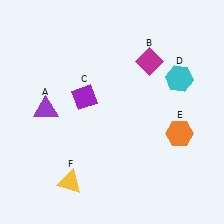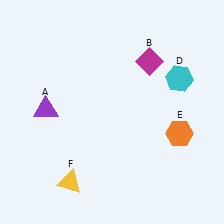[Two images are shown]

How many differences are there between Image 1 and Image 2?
There is 1 difference between the two images.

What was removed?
The purple diamond (C) was removed in Image 2.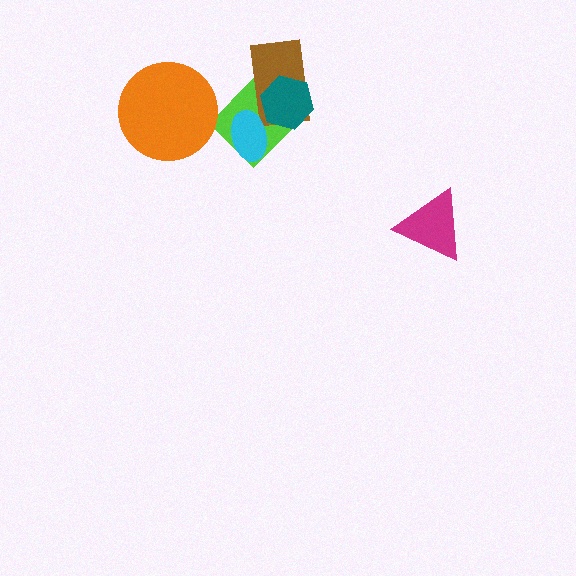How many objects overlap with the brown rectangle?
2 objects overlap with the brown rectangle.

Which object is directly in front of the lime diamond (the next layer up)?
The brown rectangle is directly in front of the lime diamond.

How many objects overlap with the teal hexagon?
2 objects overlap with the teal hexagon.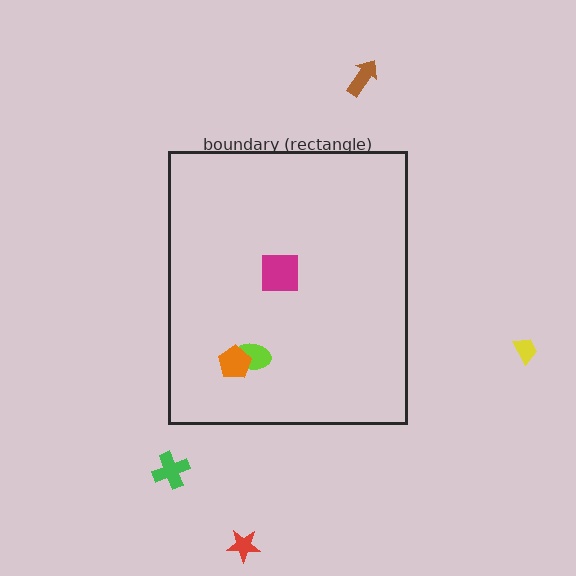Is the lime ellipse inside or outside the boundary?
Inside.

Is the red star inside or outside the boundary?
Outside.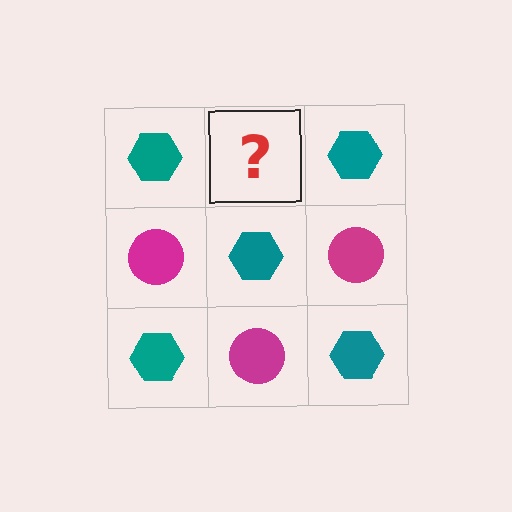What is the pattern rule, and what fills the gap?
The rule is that it alternates teal hexagon and magenta circle in a checkerboard pattern. The gap should be filled with a magenta circle.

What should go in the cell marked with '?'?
The missing cell should contain a magenta circle.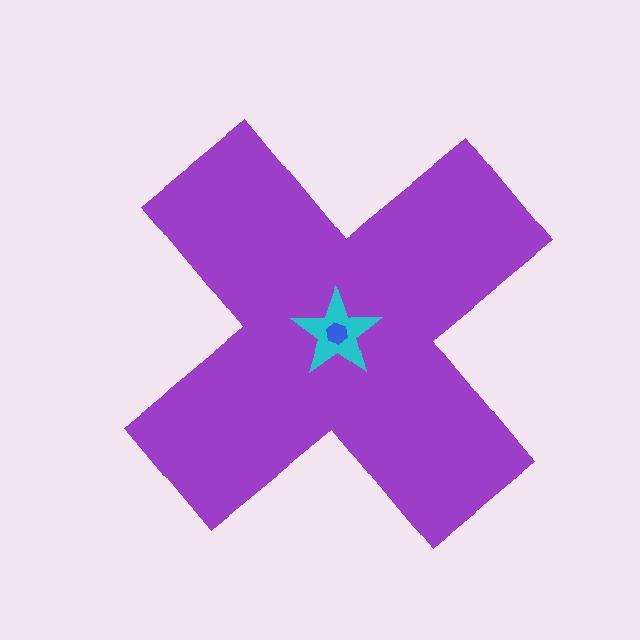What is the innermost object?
The blue hexagon.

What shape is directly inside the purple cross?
The cyan star.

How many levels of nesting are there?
3.